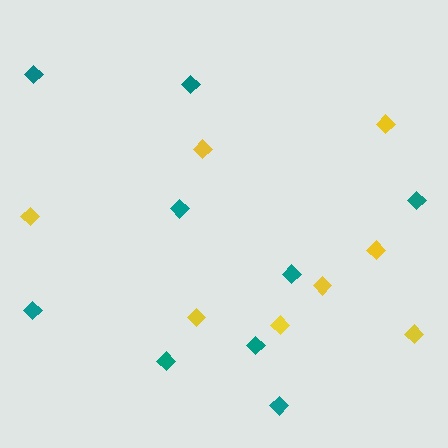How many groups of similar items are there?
There are 2 groups: one group of teal diamonds (9) and one group of yellow diamonds (8).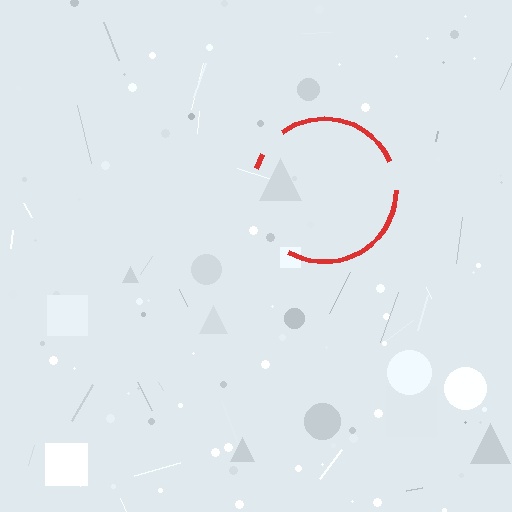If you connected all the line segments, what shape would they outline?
They would outline a circle.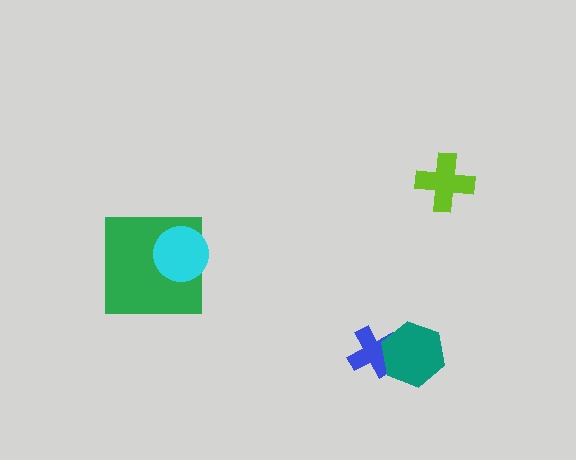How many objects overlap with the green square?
1 object overlaps with the green square.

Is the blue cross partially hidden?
Yes, it is partially covered by another shape.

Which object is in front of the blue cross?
The teal hexagon is in front of the blue cross.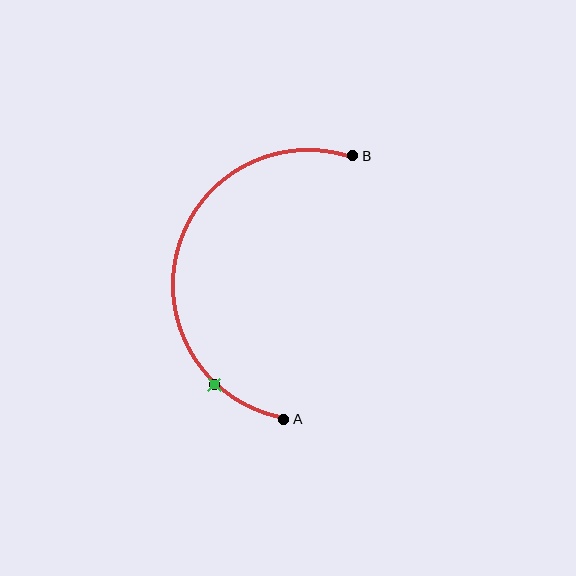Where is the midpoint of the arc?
The arc midpoint is the point on the curve farthest from the straight line joining A and B. It sits to the left of that line.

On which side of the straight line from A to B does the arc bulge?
The arc bulges to the left of the straight line connecting A and B.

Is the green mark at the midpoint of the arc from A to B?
No. The green mark lies on the arc but is closer to endpoint A. The arc midpoint would be at the point on the curve equidistant along the arc from both A and B.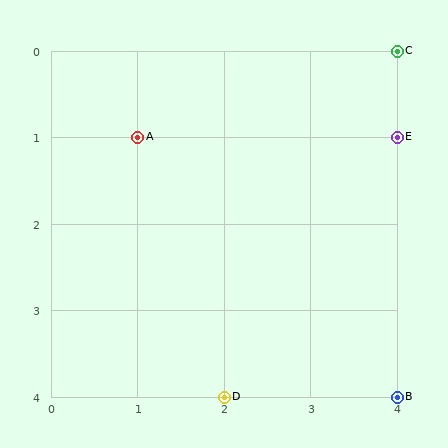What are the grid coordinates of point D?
Point D is at grid coordinates (2, 4).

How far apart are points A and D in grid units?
Points A and D are 1 column and 3 rows apart (about 3.2 grid units diagonally).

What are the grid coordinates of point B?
Point B is at grid coordinates (4, 4).